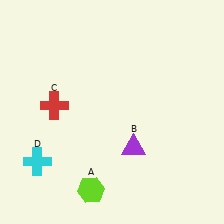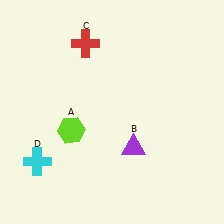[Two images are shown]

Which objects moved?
The objects that moved are: the lime hexagon (A), the red cross (C).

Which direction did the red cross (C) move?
The red cross (C) moved up.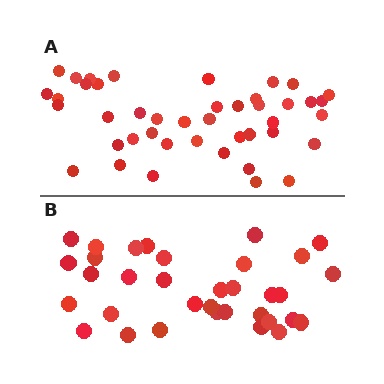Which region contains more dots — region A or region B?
Region A (the top region) has more dots.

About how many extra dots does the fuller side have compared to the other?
Region A has roughly 8 or so more dots than region B.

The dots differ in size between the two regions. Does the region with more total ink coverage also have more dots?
No. Region B has more total ink coverage because its dots are larger, but region A actually contains more individual dots. Total area can be misleading — the number of items is what matters here.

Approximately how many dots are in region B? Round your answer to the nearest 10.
About 30 dots. (The exact count is 34, which rounds to 30.)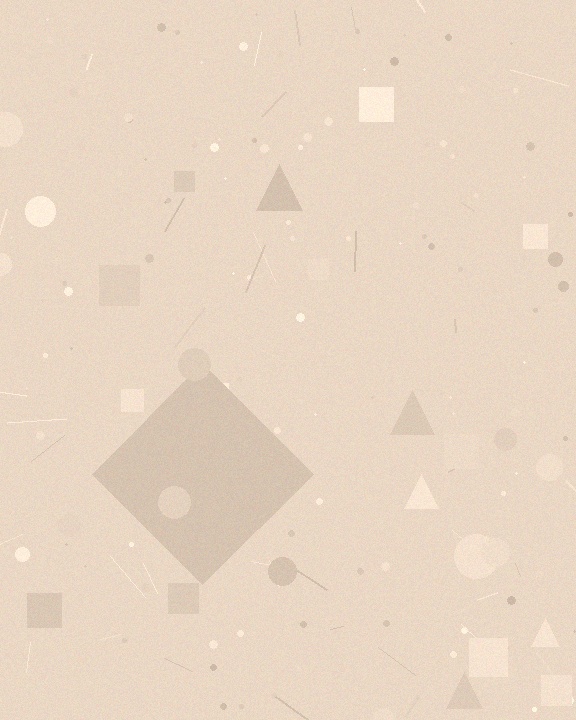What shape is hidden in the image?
A diamond is hidden in the image.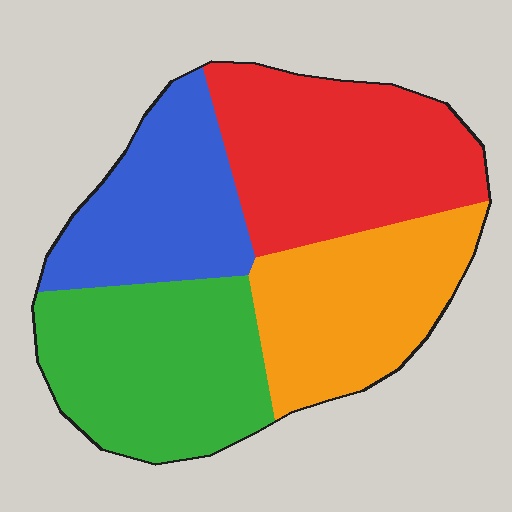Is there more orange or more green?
Green.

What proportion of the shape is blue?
Blue takes up about one fifth (1/5) of the shape.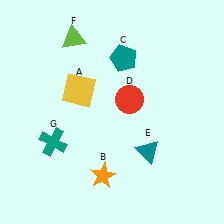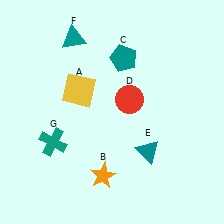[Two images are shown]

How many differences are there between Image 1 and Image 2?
There is 1 difference between the two images.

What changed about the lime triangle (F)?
In Image 1, F is lime. In Image 2, it changed to teal.